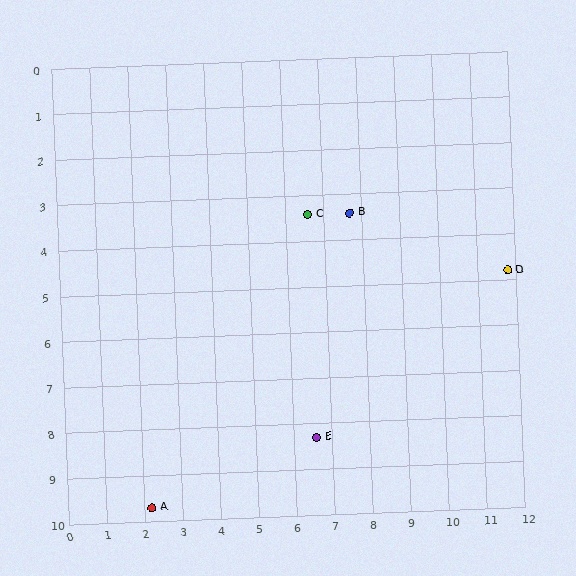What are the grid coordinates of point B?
Point B is at approximately (7.7, 3.4).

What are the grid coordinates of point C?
Point C is at approximately (6.6, 3.4).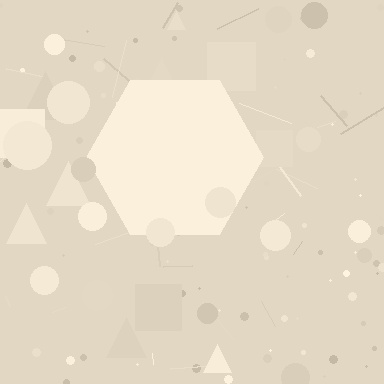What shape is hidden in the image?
A hexagon is hidden in the image.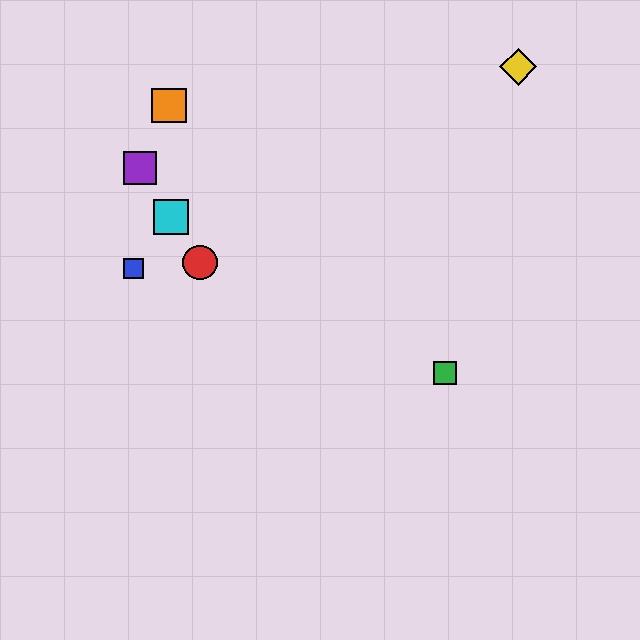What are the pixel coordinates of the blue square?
The blue square is at (134, 268).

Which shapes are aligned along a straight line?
The red circle, the purple square, the cyan square are aligned along a straight line.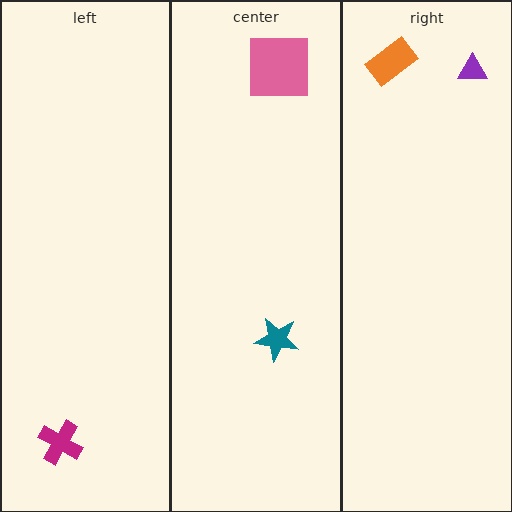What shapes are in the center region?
The teal star, the pink square.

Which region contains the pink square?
The center region.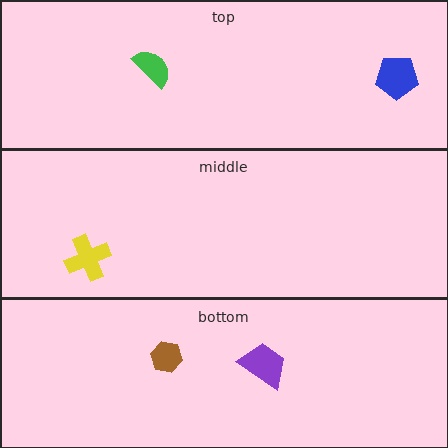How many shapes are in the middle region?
1.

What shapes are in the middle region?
The yellow cross.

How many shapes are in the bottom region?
2.